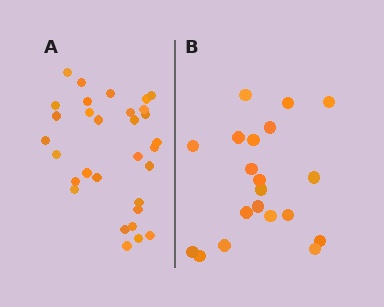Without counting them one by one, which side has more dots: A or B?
Region A (the left region) has more dots.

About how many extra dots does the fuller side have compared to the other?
Region A has roughly 12 or so more dots than region B.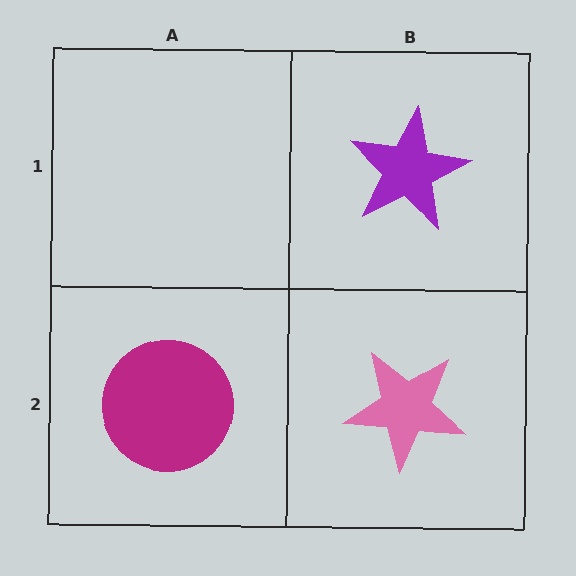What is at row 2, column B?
A pink star.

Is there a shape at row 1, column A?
No, that cell is empty.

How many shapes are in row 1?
1 shape.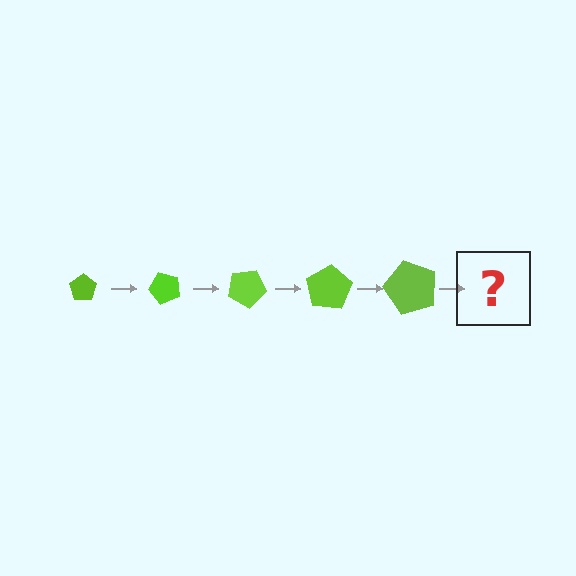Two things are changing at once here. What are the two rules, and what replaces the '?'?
The two rules are that the pentagon grows larger each step and it rotates 50 degrees each step. The '?' should be a pentagon, larger than the previous one and rotated 250 degrees from the start.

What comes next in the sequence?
The next element should be a pentagon, larger than the previous one and rotated 250 degrees from the start.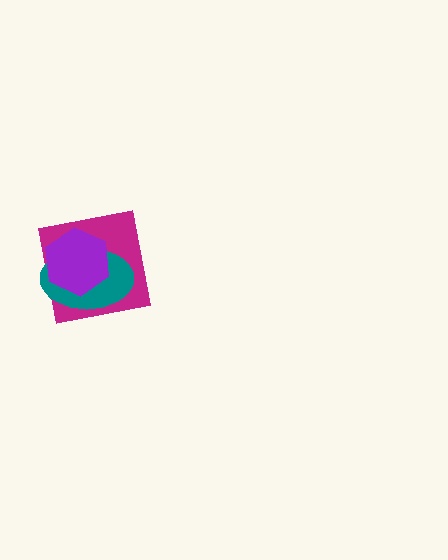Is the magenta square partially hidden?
Yes, it is partially covered by another shape.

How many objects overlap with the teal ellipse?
2 objects overlap with the teal ellipse.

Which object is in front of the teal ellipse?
The purple hexagon is in front of the teal ellipse.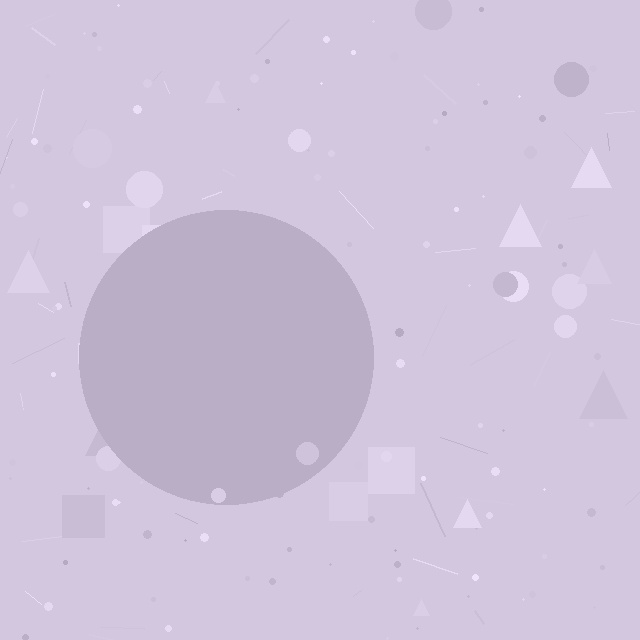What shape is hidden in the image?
A circle is hidden in the image.